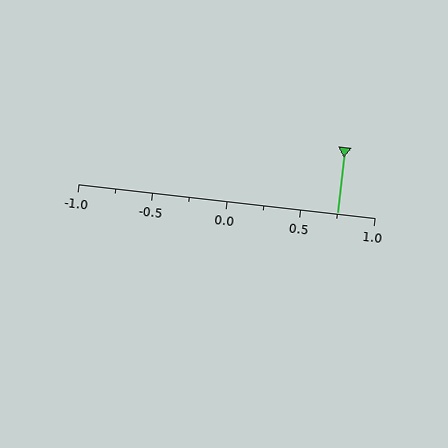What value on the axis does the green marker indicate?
The marker indicates approximately 0.75.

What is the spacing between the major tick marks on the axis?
The major ticks are spaced 0.5 apart.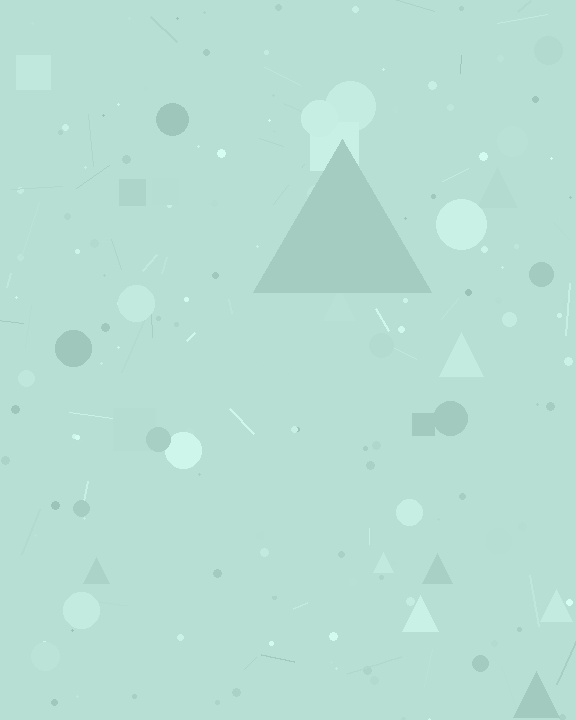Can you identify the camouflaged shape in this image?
The camouflaged shape is a triangle.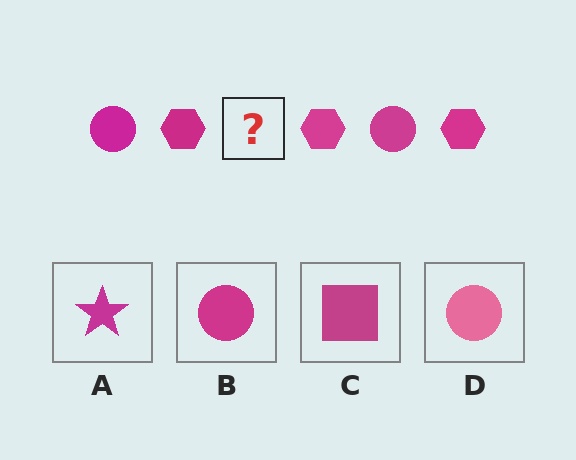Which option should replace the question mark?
Option B.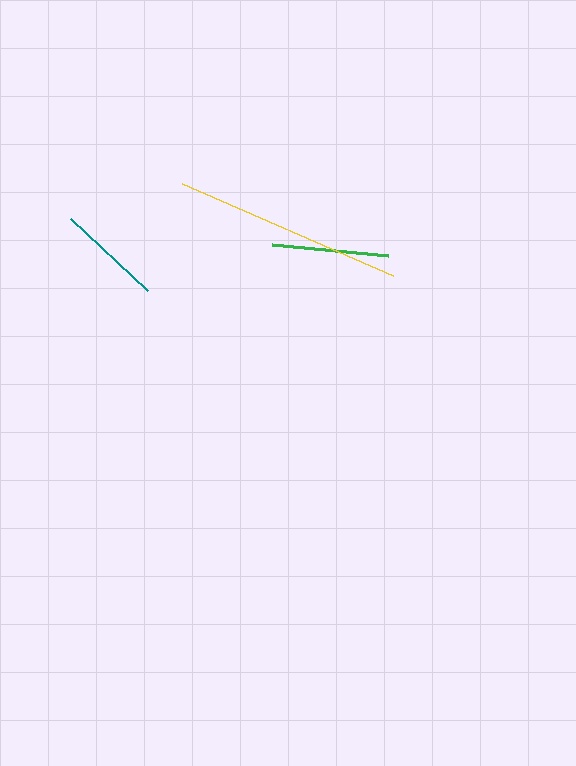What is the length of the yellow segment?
The yellow segment is approximately 230 pixels long.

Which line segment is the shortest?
The teal line is the shortest at approximately 105 pixels.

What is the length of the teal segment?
The teal segment is approximately 105 pixels long.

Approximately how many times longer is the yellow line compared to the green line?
The yellow line is approximately 2.0 times the length of the green line.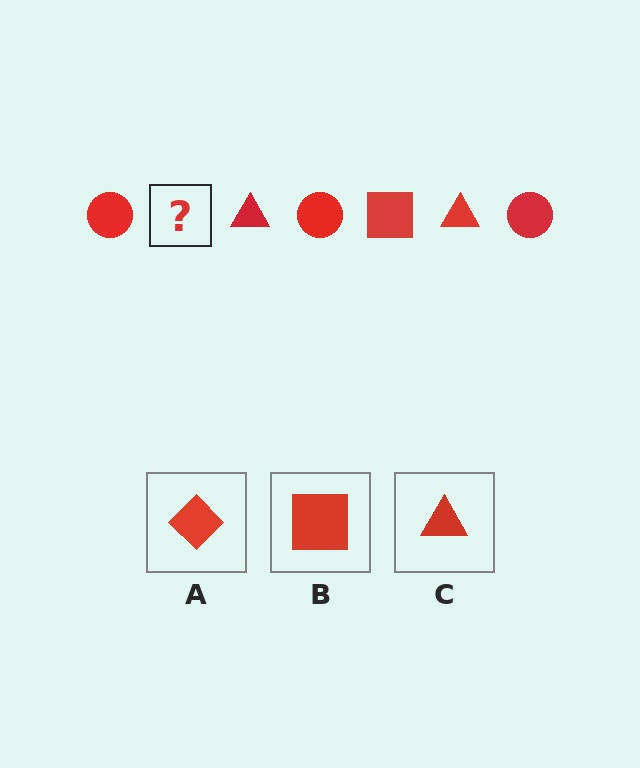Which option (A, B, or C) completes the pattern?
B.